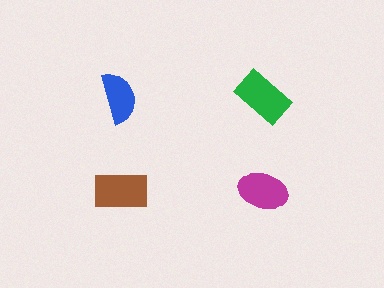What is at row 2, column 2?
A magenta ellipse.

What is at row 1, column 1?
A blue semicircle.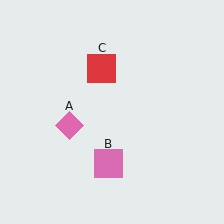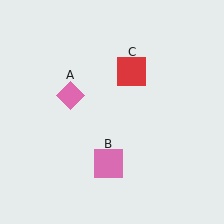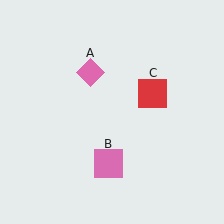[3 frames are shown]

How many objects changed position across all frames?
2 objects changed position: pink diamond (object A), red square (object C).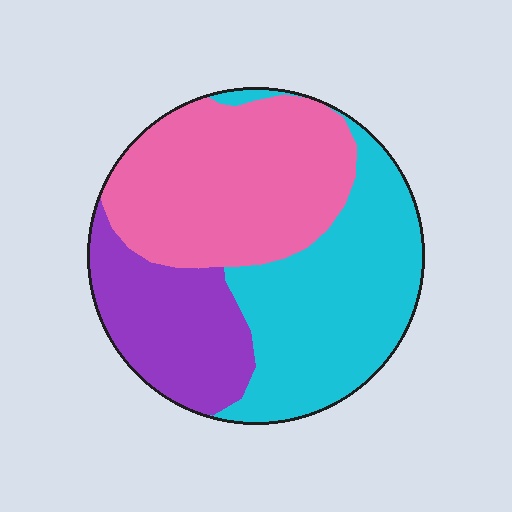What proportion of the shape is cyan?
Cyan takes up about three eighths (3/8) of the shape.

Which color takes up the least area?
Purple, at roughly 25%.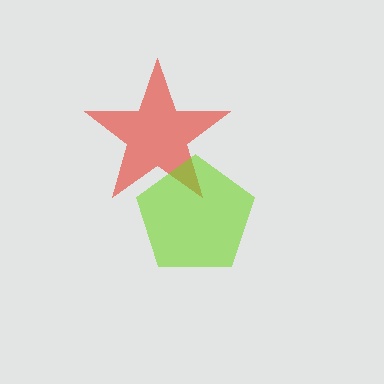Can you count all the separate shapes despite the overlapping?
Yes, there are 2 separate shapes.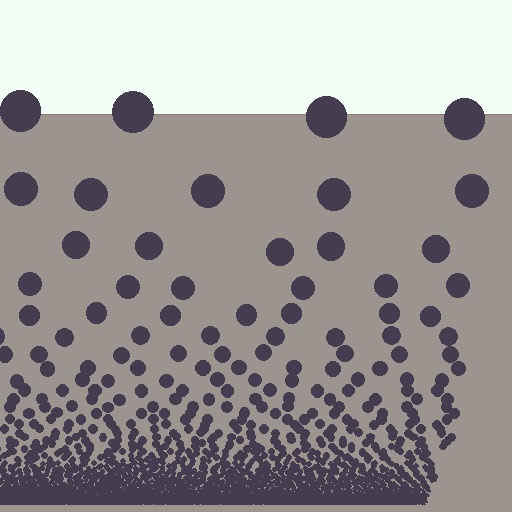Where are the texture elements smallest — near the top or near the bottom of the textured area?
Near the bottom.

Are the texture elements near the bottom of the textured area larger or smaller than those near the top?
Smaller. The gradient is inverted — elements near the bottom are smaller and denser.